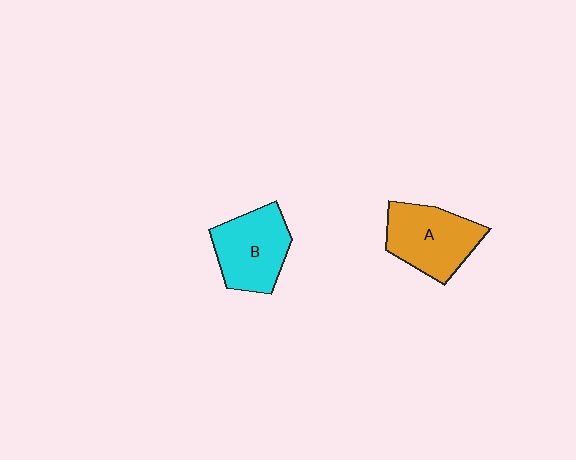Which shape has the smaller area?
Shape B (cyan).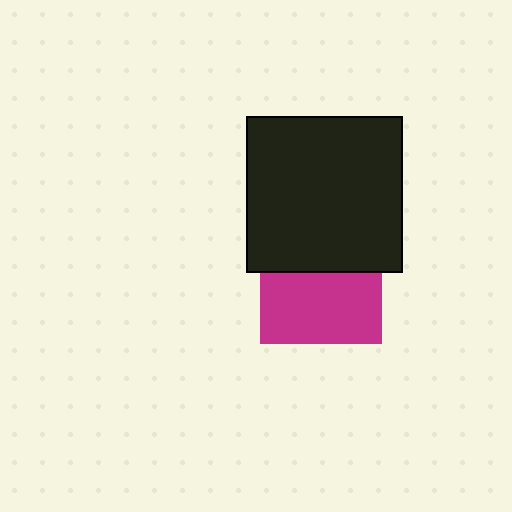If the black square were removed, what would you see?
You would see the complete magenta square.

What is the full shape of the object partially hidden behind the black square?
The partially hidden object is a magenta square.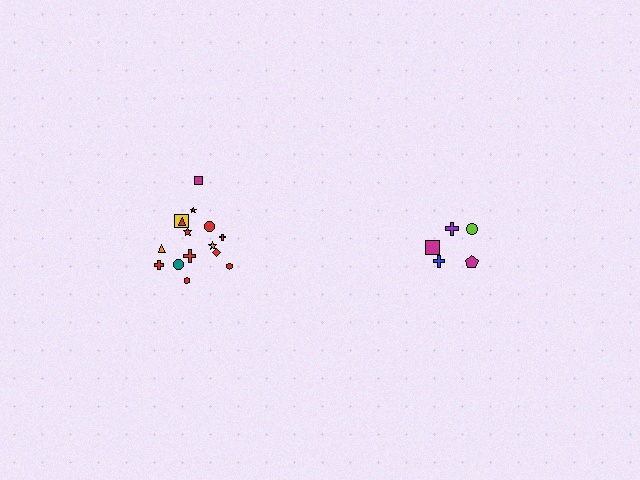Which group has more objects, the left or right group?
The left group.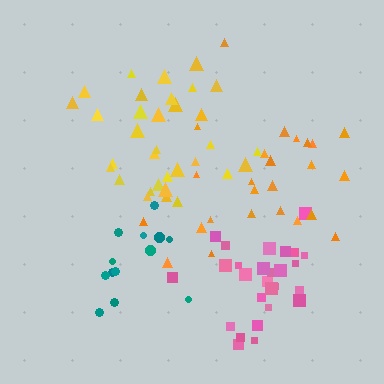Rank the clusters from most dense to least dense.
pink, yellow, teal, orange.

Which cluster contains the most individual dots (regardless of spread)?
Yellow (33).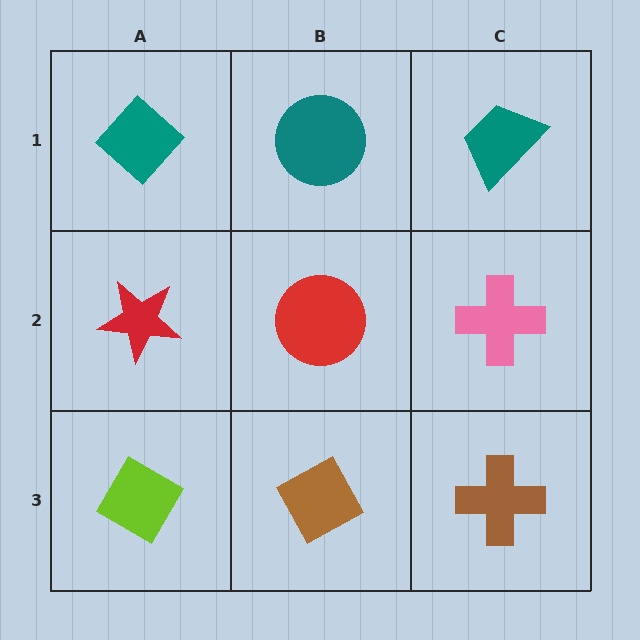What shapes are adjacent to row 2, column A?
A teal diamond (row 1, column A), a lime diamond (row 3, column A), a red circle (row 2, column B).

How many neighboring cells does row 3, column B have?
3.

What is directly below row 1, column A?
A red star.